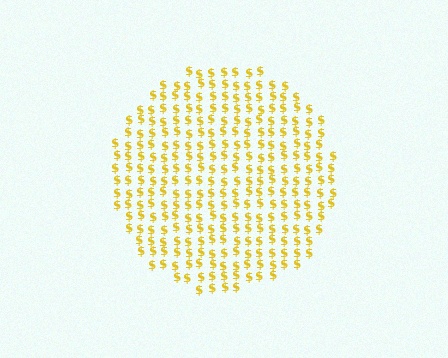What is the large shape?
The large shape is a circle.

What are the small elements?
The small elements are dollar signs.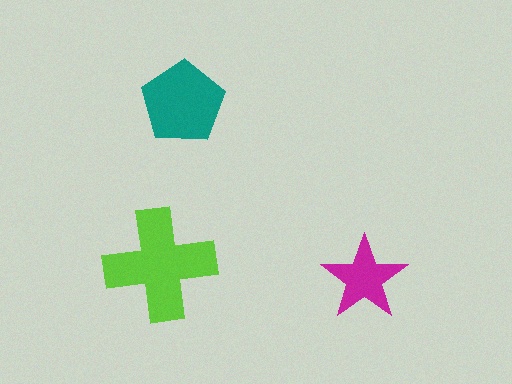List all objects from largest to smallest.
The lime cross, the teal pentagon, the magenta star.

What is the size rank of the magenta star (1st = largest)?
3rd.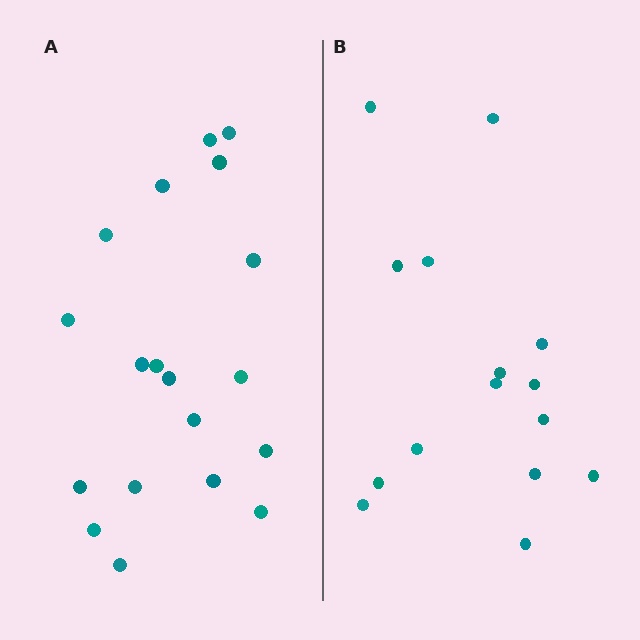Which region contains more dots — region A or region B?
Region A (the left region) has more dots.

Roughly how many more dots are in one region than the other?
Region A has about 4 more dots than region B.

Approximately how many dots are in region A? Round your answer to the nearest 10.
About 20 dots. (The exact count is 19, which rounds to 20.)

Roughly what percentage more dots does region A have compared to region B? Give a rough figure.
About 25% more.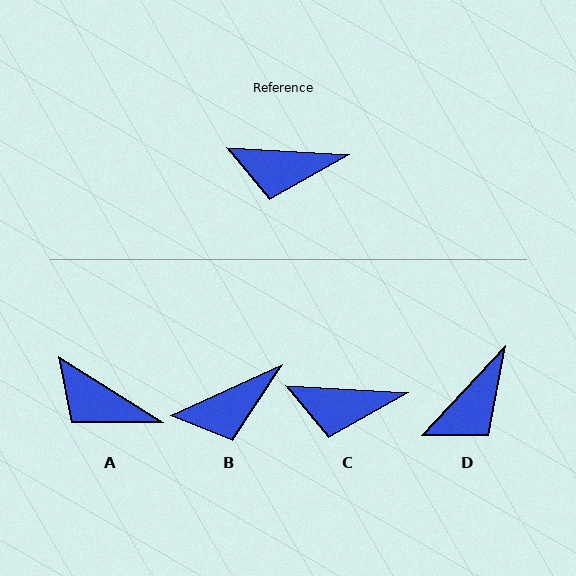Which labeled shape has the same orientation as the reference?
C.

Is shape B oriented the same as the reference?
No, it is off by about 27 degrees.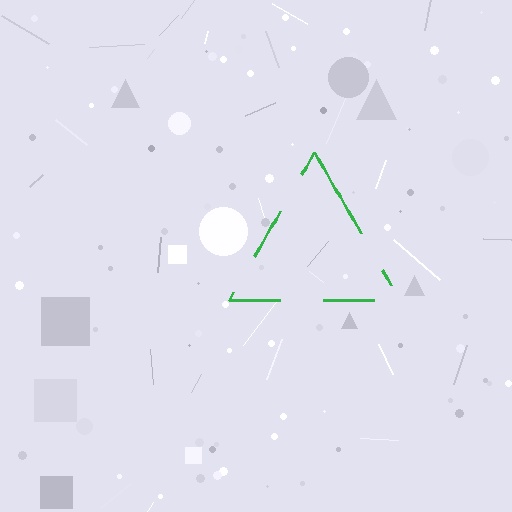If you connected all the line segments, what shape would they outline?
They would outline a triangle.